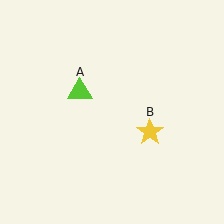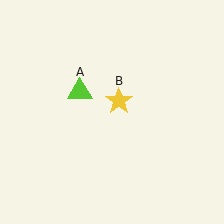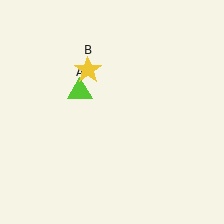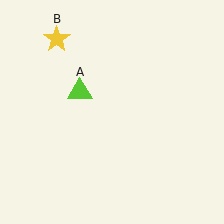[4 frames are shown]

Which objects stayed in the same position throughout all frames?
Lime triangle (object A) remained stationary.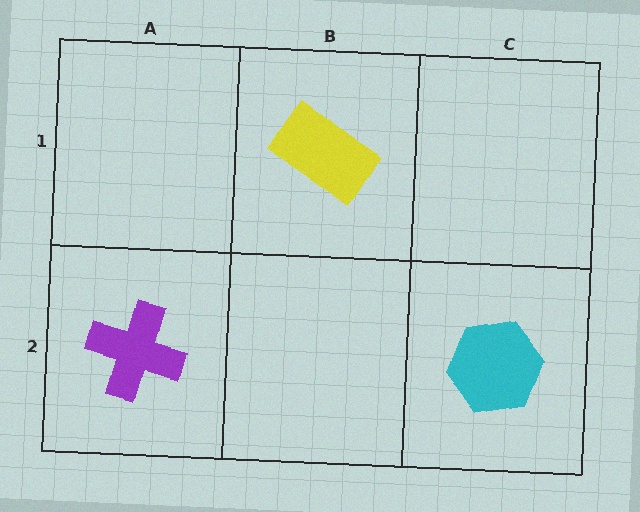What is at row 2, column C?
A cyan hexagon.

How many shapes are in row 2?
2 shapes.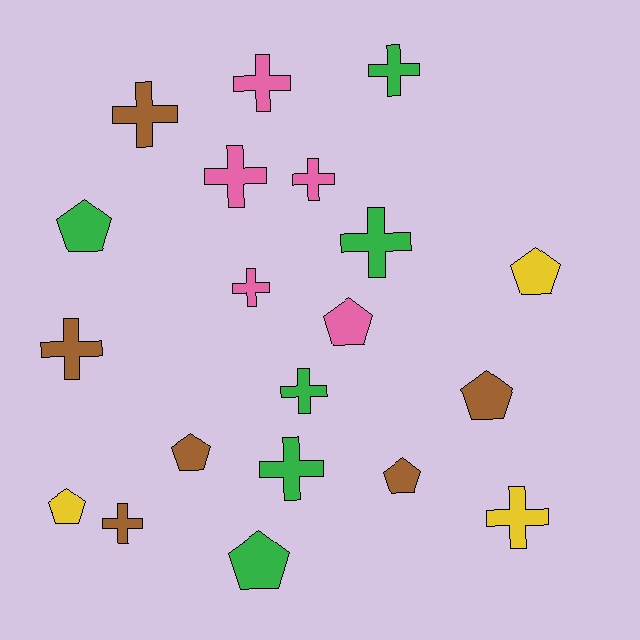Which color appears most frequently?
Green, with 6 objects.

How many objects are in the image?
There are 20 objects.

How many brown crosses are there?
There are 3 brown crosses.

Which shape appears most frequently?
Cross, with 12 objects.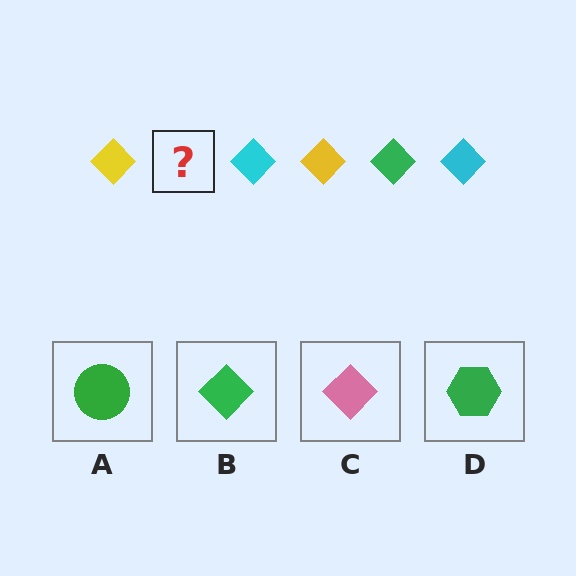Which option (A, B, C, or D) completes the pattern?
B.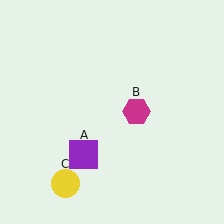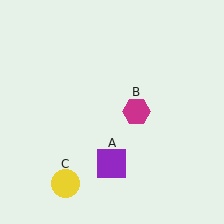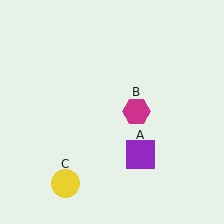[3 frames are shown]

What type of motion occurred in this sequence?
The purple square (object A) rotated counterclockwise around the center of the scene.